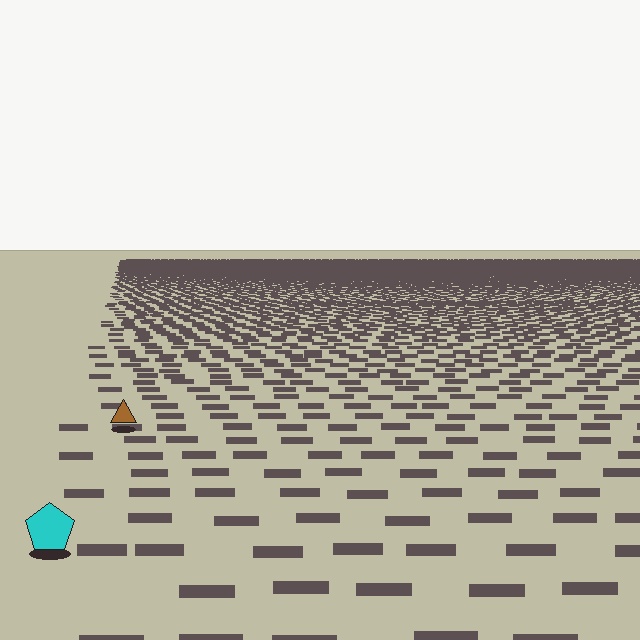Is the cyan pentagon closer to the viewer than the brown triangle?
Yes. The cyan pentagon is closer — you can tell from the texture gradient: the ground texture is coarser near it.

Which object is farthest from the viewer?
The brown triangle is farthest from the viewer. It appears smaller and the ground texture around it is denser.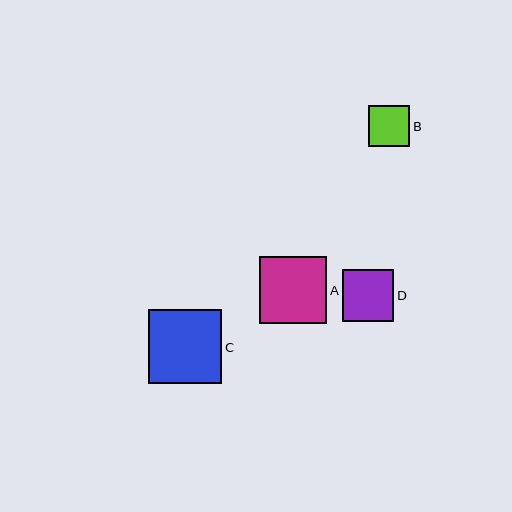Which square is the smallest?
Square B is the smallest with a size of approximately 41 pixels.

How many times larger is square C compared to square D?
Square C is approximately 1.4 times the size of square D.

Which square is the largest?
Square C is the largest with a size of approximately 74 pixels.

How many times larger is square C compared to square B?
Square C is approximately 1.8 times the size of square B.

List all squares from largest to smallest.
From largest to smallest: C, A, D, B.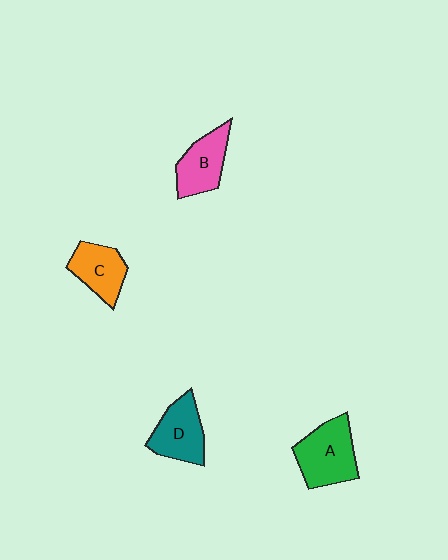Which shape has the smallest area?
Shape C (orange).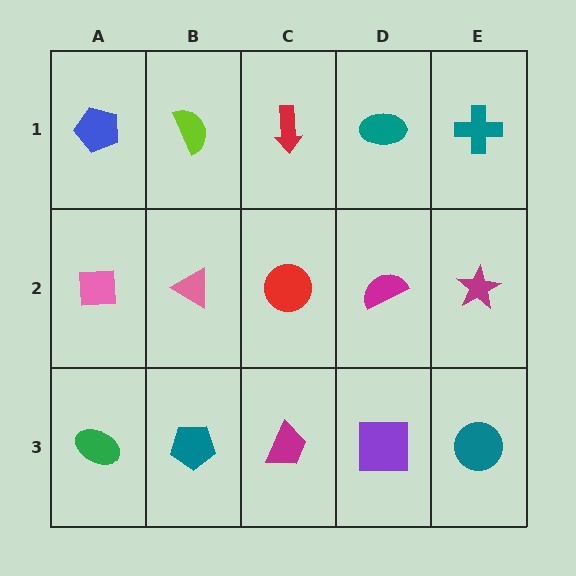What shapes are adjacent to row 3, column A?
A pink square (row 2, column A), a teal pentagon (row 3, column B).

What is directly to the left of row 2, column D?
A red circle.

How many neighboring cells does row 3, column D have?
3.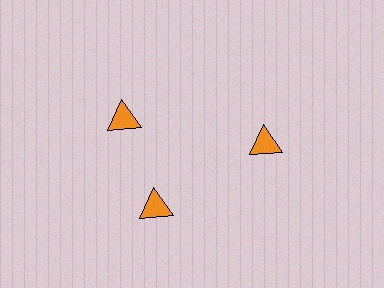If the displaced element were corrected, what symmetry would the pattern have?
It would have 3-fold rotational symmetry — the pattern would map onto itself every 120 degrees.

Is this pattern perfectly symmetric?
No. The 3 orange triangles are arranged in a ring, but one element near the 11 o'clock position is rotated out of alignment along the ring, breaking the 3-fold rotational symmetry.